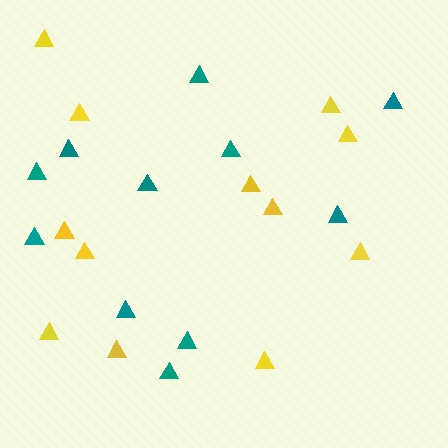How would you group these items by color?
There are 2 groups: one group of teal triangles (11) and one group of yellow triangles (12).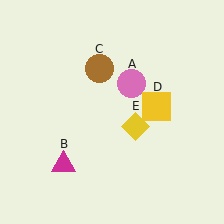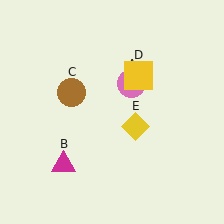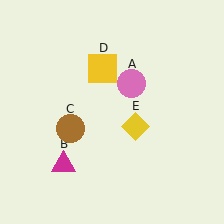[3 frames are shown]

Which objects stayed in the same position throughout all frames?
Pink circle (object A) and magenta triangle (object B) and yellow diamond (object E) remained stationary.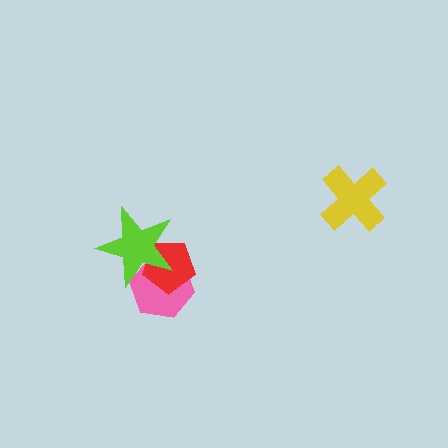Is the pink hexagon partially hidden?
Yes, it is partially covered by another shape.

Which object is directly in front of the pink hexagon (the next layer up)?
The red pentagon is directly in front of the pink hexagon.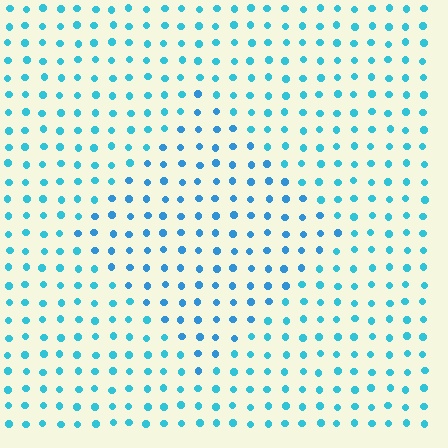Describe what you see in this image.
The image is filled with small cyan elements in a uniform arrangement. A diamond-shaped region is visible where the elements are tinted to a slightly different hue, forming a subtle color boundary.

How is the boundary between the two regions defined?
The boundary is defined purely by a slight shift in hue (about 18 degrees). Spacing, size, and orientation are identical on both sides.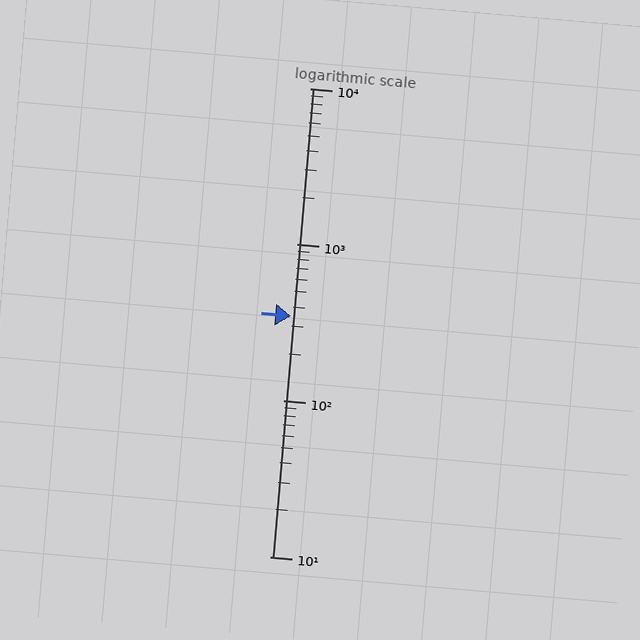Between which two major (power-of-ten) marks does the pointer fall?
The pointer is between 100 and 1000.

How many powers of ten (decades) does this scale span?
The scale spans 3 decades, from 10 to 10000.